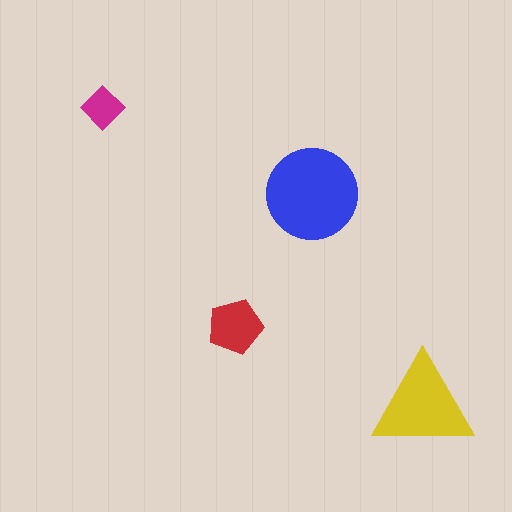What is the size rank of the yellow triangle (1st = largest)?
2nd.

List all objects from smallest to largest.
The magenta diamond, the red pentagon, the yellow triangle, the blue circle.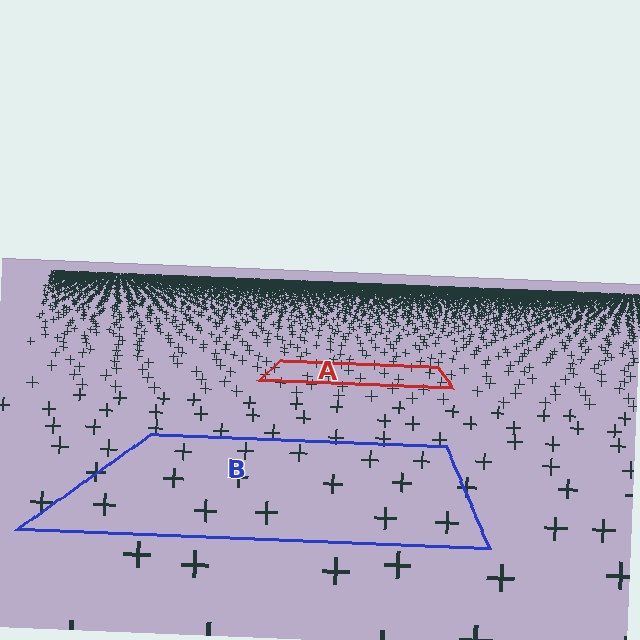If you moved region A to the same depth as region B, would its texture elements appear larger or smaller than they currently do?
They would appear larger. At a closer depth, the same texture elements are projected at a bigger on-screen size.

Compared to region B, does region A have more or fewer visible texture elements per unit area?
Region A has more texture elements per unit area — they are packed more densely because it is farther away.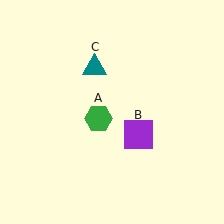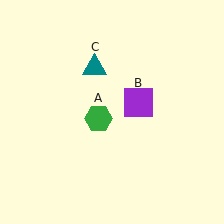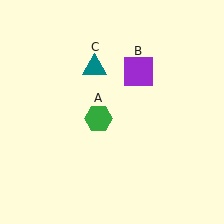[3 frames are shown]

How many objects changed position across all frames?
1 object changed position: purple square (object B).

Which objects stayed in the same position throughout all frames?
Green hexagon (object A) and teal triangle (object C) remained stationary.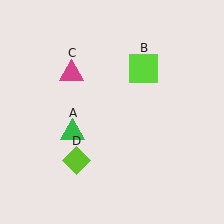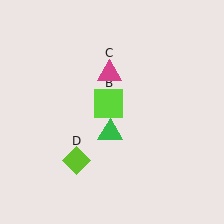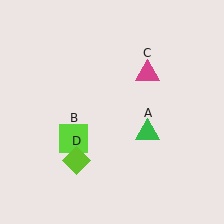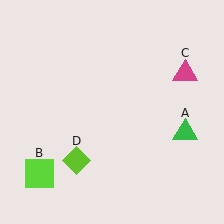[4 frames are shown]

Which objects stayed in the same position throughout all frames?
Lime diamond (object D) remained stationary.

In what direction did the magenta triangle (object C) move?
The magenta triangle (object C) moved right.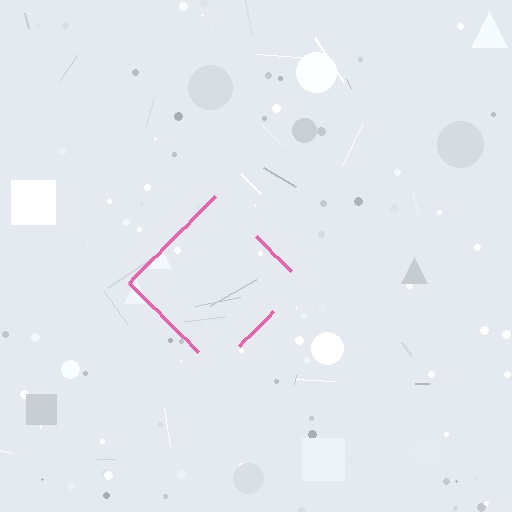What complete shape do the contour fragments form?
The contour fragments form a diamond.